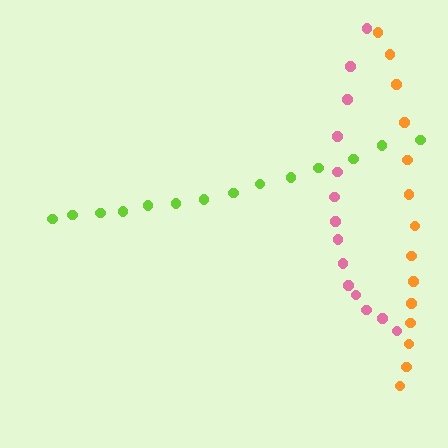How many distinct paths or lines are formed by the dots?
There are 3 distinct paths.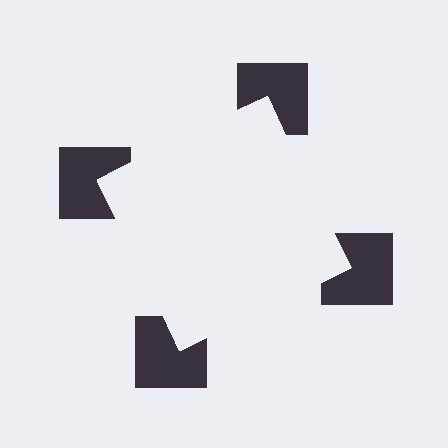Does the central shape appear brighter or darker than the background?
It typically appears slightly brighter than the background, even though no actual brightness change is drawn.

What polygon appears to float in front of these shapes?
An illusory square — its edges are inferred from the aligned wedge cuts in the notched squares, not physically drawn.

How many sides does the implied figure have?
4 sides.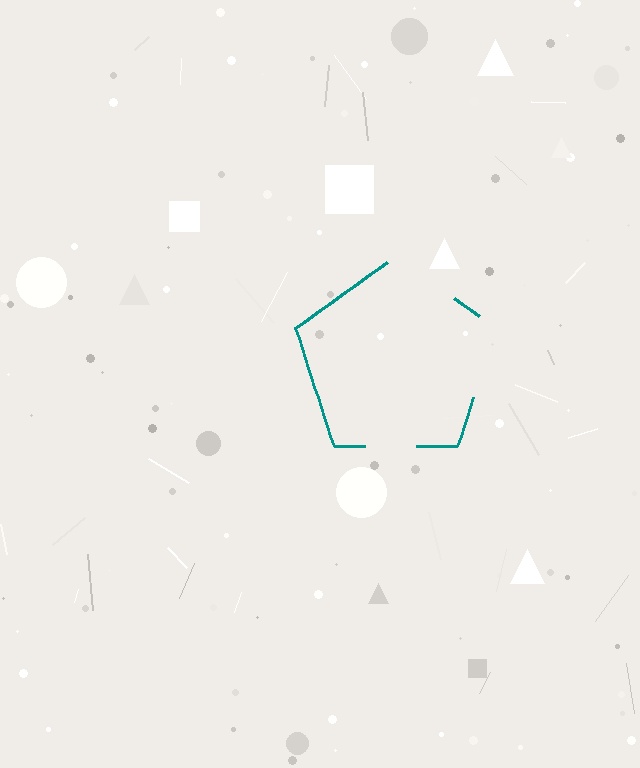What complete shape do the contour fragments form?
The contour fragments form a pentagon.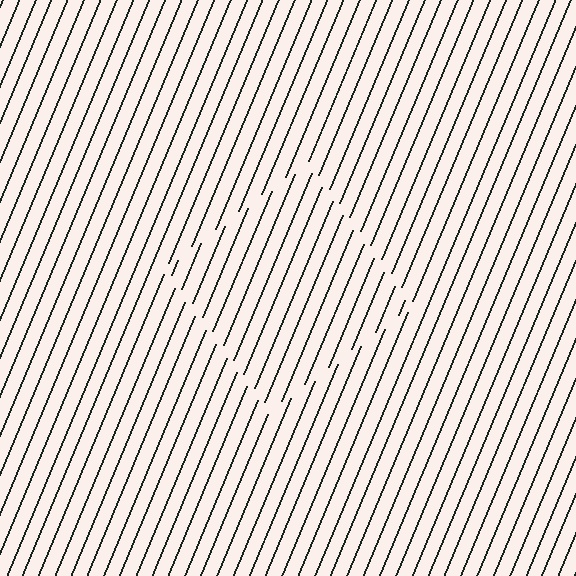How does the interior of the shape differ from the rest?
The interior of the shape contains the same grating, shifted by half a period — the contour is defined by the phase discontinuity where line-ends from the inner and outer gratings abut.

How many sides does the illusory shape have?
4 sides — the line-ends trace a square.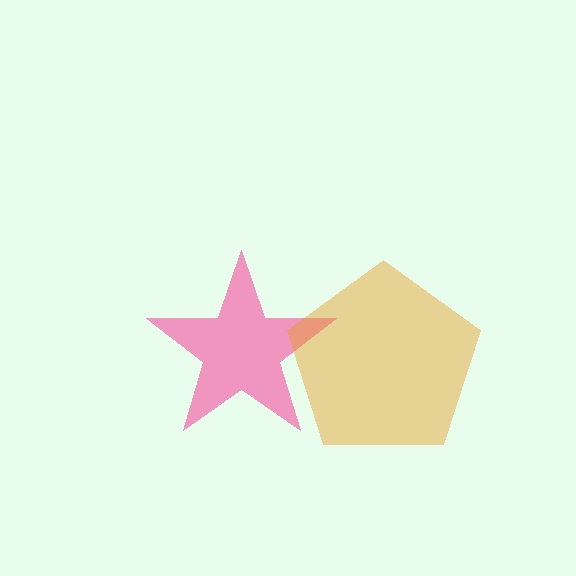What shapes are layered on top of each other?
The layered shapes are: a pink star, an orange pentagon.